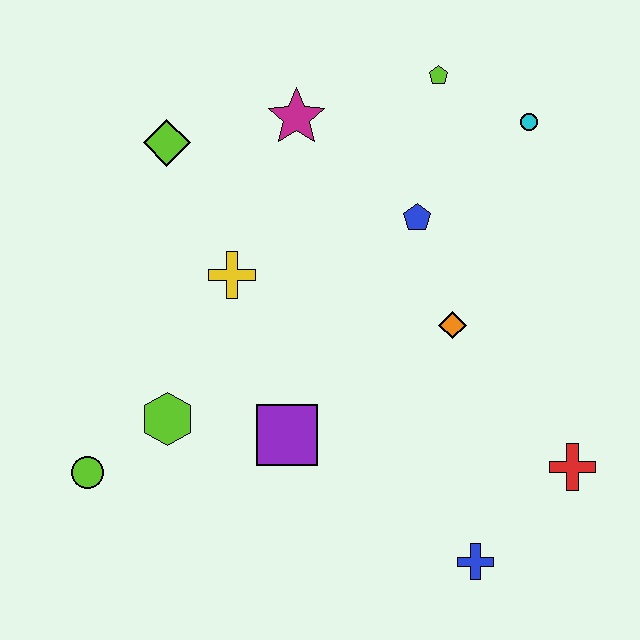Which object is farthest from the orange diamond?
The lime circle is farthest from the orange diamond.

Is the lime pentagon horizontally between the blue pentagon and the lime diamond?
No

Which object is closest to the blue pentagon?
The orange diamond is closest to the blue pentagon.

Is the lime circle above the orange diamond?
No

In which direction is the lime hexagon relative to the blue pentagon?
The lime hexagon is to the left of the blue pentagon.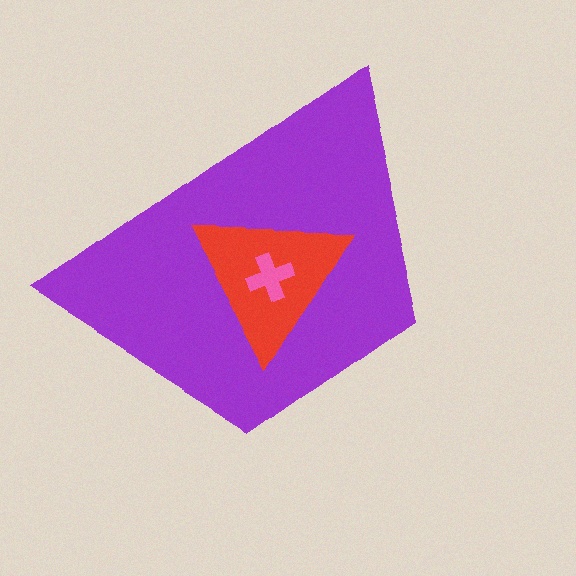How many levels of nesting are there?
3.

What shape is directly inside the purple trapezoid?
The red triangle.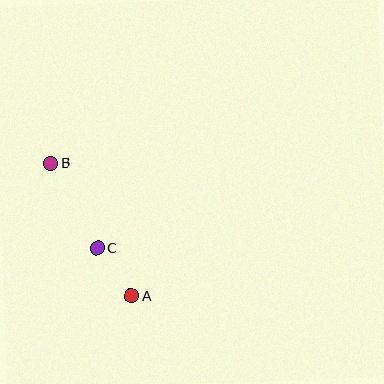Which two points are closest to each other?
Points A and C are closest to each other.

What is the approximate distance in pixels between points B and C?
The distance between B and C is approximately 97 pixels.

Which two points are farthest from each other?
Points A and B are farthest from each other.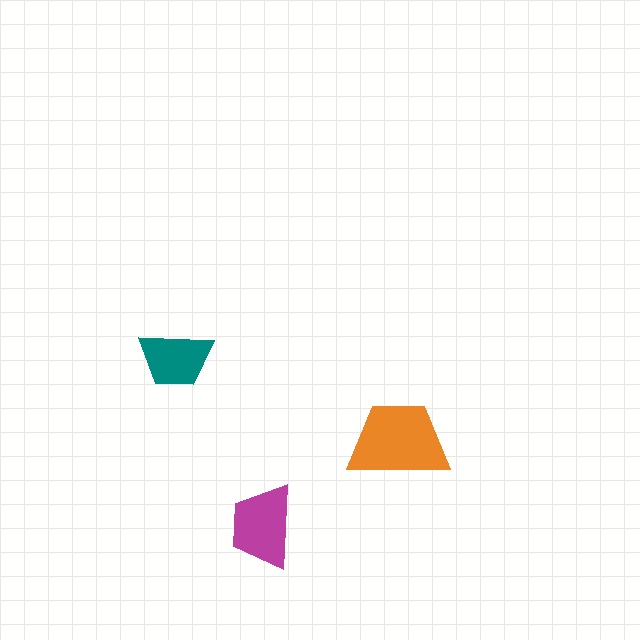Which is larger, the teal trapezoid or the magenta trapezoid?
The magenta one.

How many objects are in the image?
There are 3 objects in the image.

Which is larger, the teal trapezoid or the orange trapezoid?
The orange one.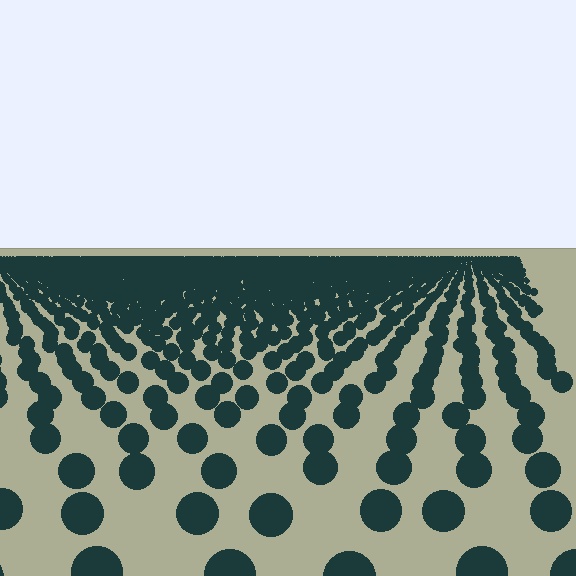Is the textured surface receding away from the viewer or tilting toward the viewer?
The surface is receding away from the viewer. Texture elements get smaller and denser toward the top.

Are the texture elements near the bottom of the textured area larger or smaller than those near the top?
Larger. Near the bottom, elements are closer to the viewer and appear at a bigger on-screen size.